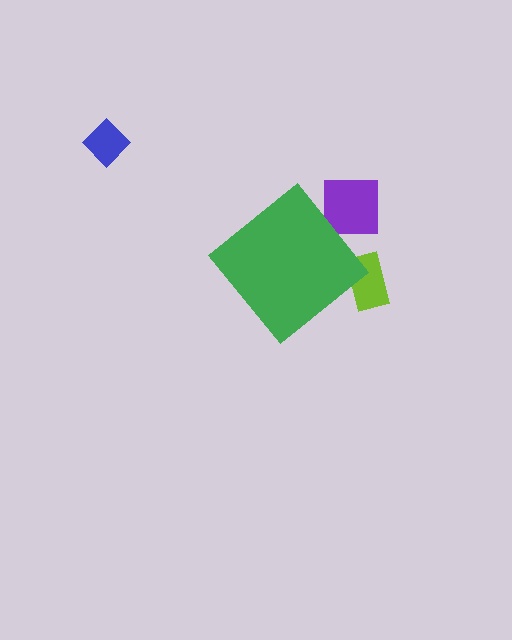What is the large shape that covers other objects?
A green diamond.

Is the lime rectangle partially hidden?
Yes, the lime rectangle is partially hidden behind the green diamond.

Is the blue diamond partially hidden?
No, the blue diamond is fully visible.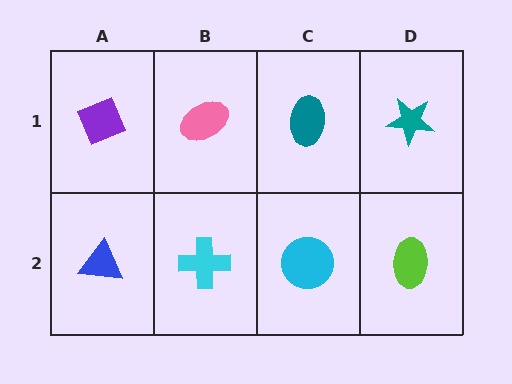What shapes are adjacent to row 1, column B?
A cyan cross (row 2, column B), a purple diamond (row 1, column A), a teal ellipse (row 1, column C).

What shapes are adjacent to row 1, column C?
A cyan circle (row 2, column C), a pink ellipse (row 1, column B), a teal star (row 1, column D).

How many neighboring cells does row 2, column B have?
3.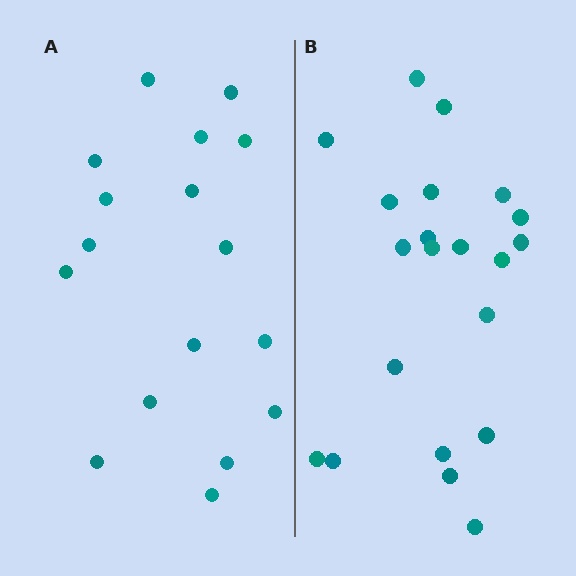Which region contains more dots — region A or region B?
Region B (the right region) has more dots.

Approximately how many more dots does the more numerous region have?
Region B has about 4 more dots than region A.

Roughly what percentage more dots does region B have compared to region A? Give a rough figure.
About 25% more.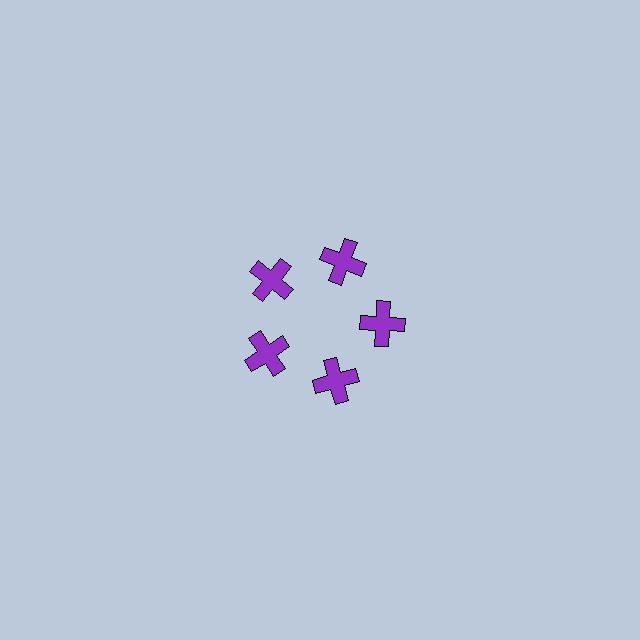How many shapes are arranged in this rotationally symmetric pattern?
There are 5 shapes, arranged in 5 groups of 1.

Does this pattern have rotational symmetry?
Yes, this pattern has 5-fold rotational symmetry. It looks the same after rotating 72 degrees around the center.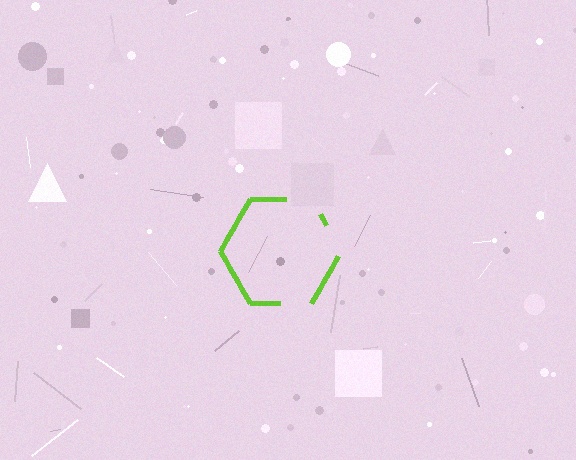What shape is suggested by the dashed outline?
The dashed outline suggests a hexagon.